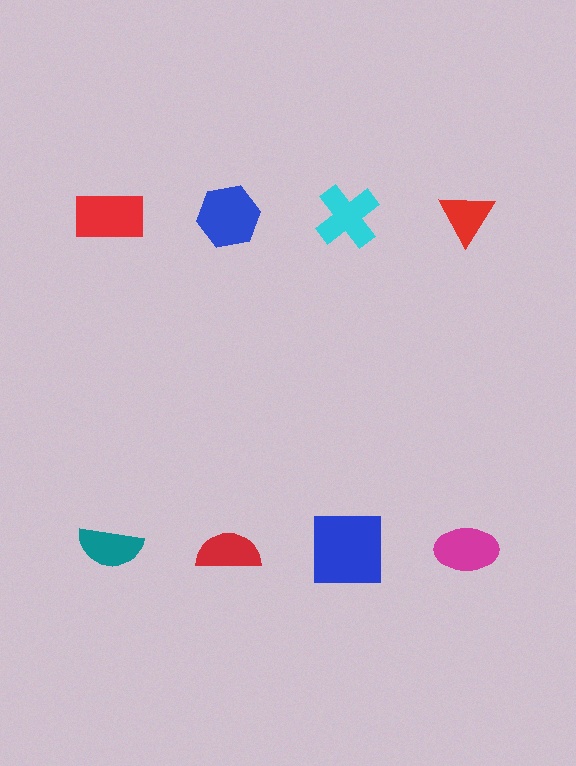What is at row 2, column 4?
A magenta ellipse.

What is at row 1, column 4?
A red triangle.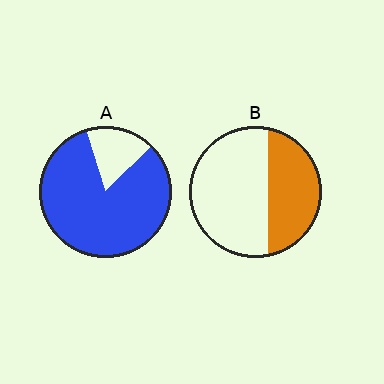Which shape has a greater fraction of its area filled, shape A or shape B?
Shape A.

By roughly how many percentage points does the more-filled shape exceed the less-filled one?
By roughly 45 percentage points (A over B).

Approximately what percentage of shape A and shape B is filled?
A is approximately 85% and B is approximately 40%.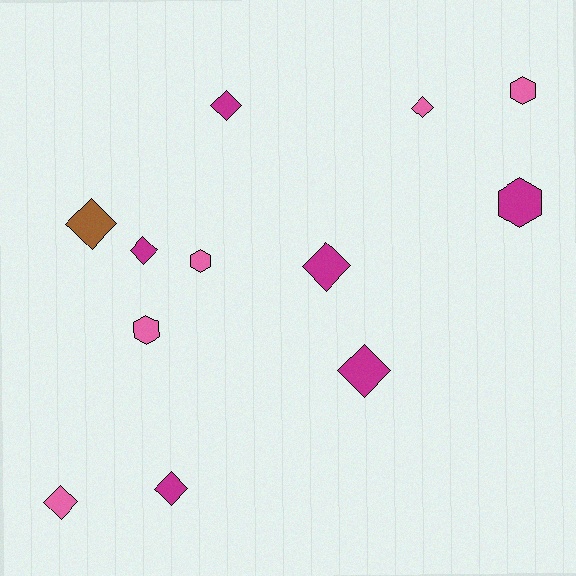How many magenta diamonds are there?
There are 5 magenta diamonds.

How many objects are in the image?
There are 12 objects.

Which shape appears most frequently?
Diamond, with 8 objects.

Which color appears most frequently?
Magenta, with 6 objects.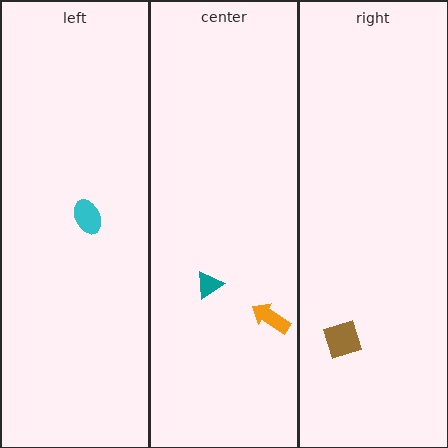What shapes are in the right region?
The brown diamond.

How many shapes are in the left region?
1.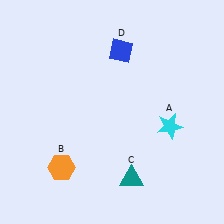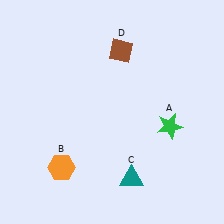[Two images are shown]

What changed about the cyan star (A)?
In Image 1, A is cyan. In Image 2, it changed to green.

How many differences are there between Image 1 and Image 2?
There are 2 differences between the two images.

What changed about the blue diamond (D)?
In Image 1, D is blue. In Image 2, it changed to brown.